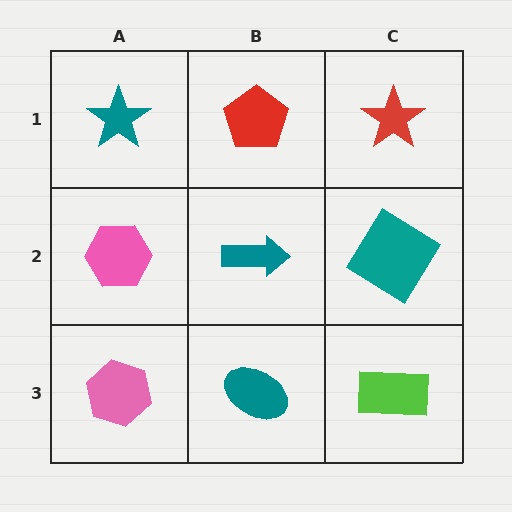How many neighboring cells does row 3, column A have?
2.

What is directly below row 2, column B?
A teal ellipse.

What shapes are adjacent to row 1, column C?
A teal diamond (row 2, column C), a red pentagon (row 1, column B).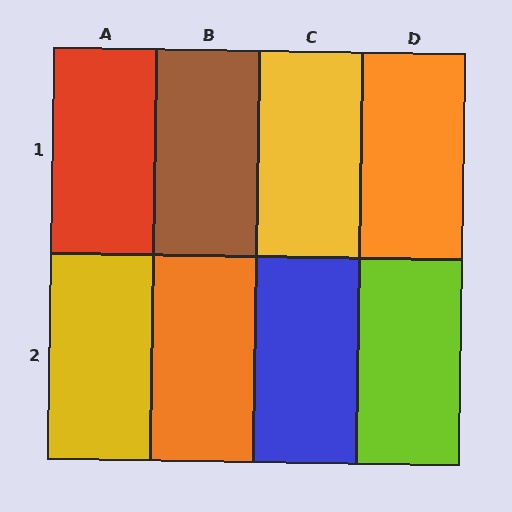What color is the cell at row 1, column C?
Yellow.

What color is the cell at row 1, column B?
Brown.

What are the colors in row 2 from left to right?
Yellow, orange, blue, lime.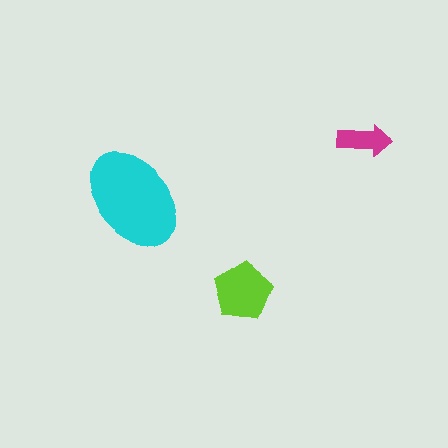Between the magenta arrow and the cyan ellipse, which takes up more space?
The cyan ellipse.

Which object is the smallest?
The magenta arrow.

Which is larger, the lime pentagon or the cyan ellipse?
The cyan ellipse.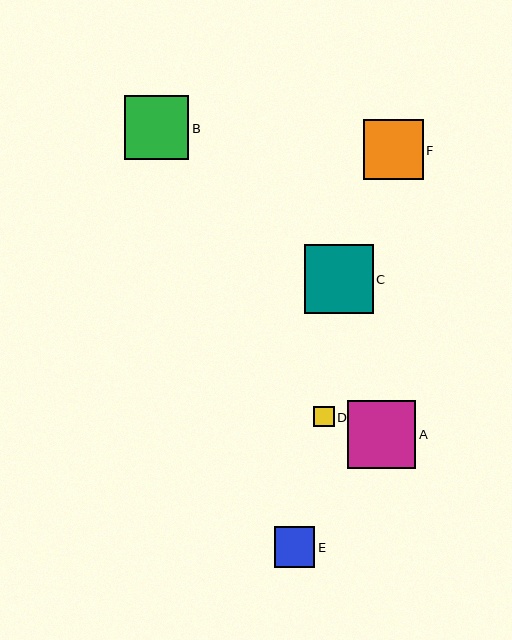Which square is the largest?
Square C is the largest with a size of approximately 69 pixels.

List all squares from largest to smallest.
From largest to smallest: C, A, B, F, E, D.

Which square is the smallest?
Square D is the smallest with a size of approximately 21 pixels.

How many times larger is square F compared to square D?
Square F is approximately 2.9 times the size of square D.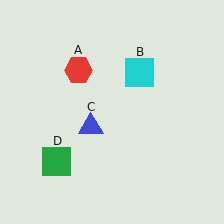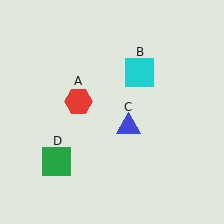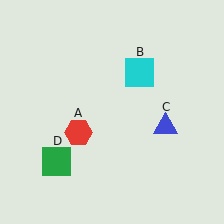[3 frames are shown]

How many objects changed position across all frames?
2 objects changed position: red hexagon (object A), blue triangle (object C).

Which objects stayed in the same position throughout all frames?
Cyan square (object B) and green square (object D) remained stationary.